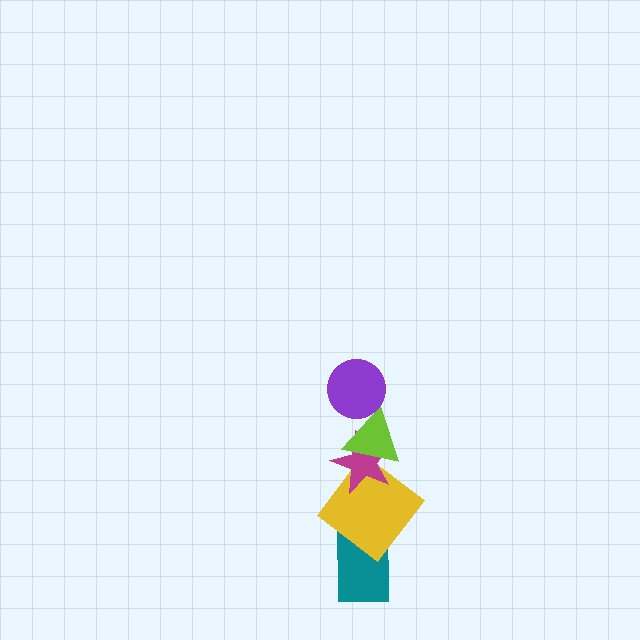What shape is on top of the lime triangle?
The purple circle is on top of the lime triangle.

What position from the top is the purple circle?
The purple circle is 1st from the top.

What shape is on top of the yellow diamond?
The magenta star is on top of the yellow diamond.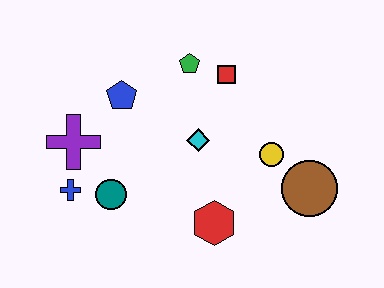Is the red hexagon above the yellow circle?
No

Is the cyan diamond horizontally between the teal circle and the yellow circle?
Yes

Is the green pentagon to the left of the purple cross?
No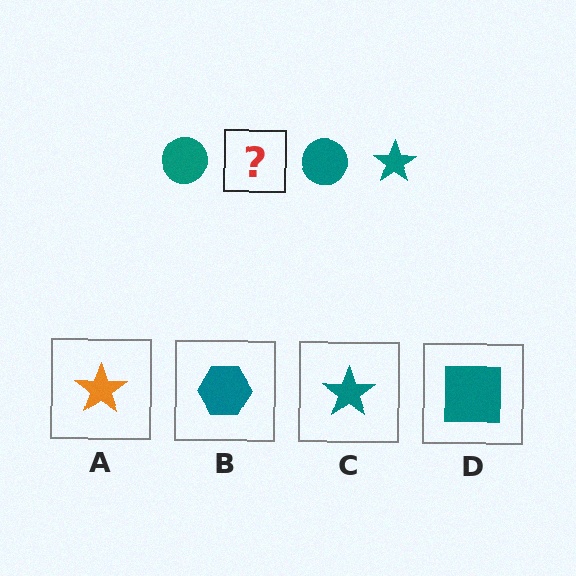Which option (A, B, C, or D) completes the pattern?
C.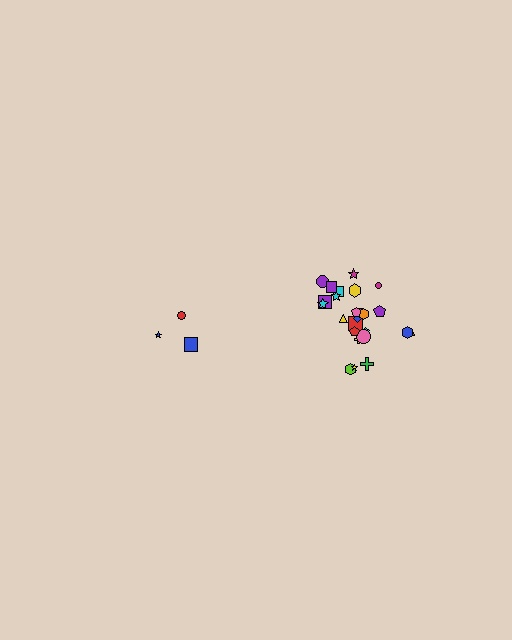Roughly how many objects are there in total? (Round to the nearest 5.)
Roughly 30 objects in total.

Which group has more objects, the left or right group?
The right group.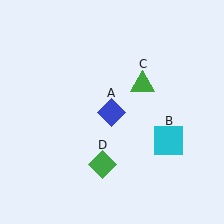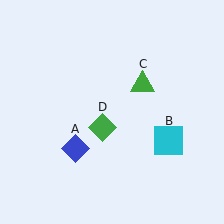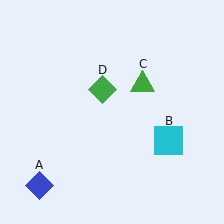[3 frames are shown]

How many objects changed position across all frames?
2 objects changed position: blue diamond (object A), green diamond (object D).